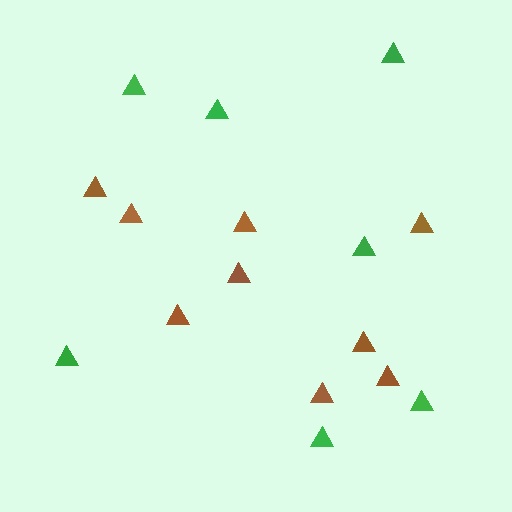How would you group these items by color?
There are 2 groups: one group of green triangles (7) and one group of brown triangles (9).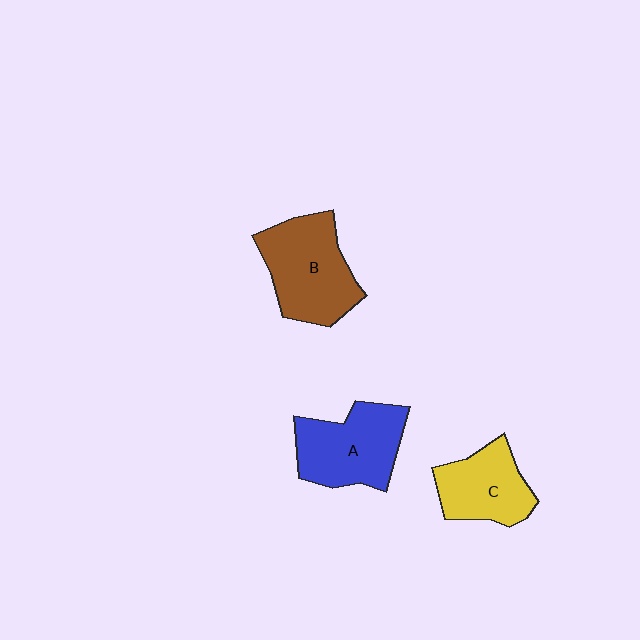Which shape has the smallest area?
Shape C (yellow).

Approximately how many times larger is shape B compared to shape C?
Approximately 1.3 times.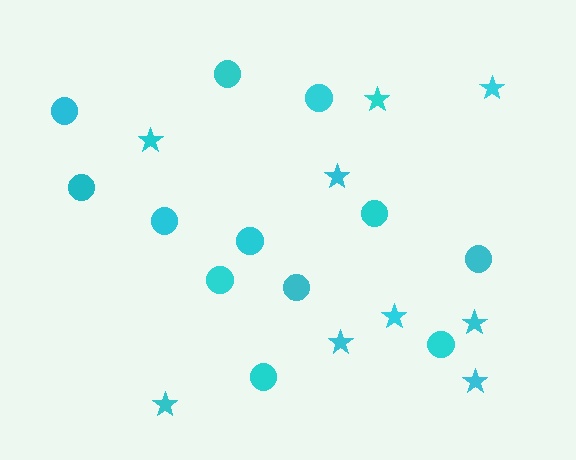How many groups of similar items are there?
There are 2 groups: one group of circles (12) and one group of stars (9).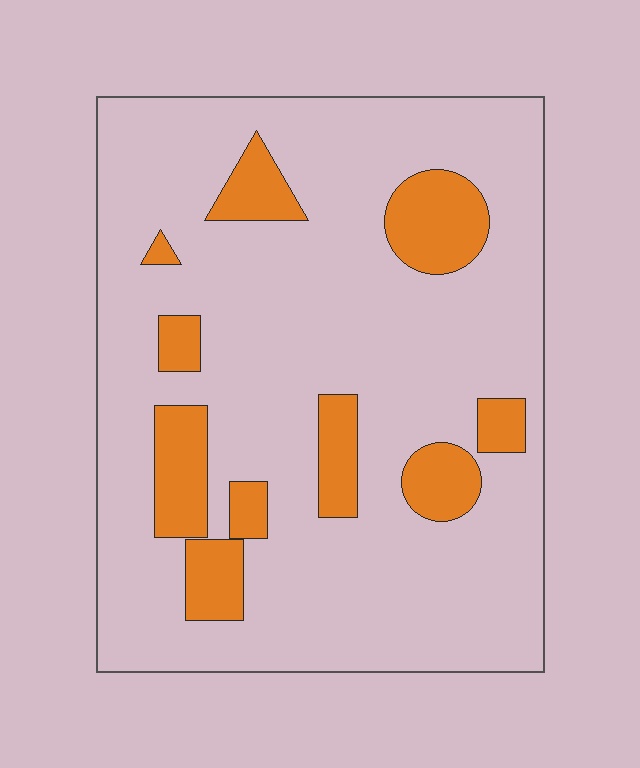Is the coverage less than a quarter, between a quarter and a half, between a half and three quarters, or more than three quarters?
Less than a quarter.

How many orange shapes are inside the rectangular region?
10.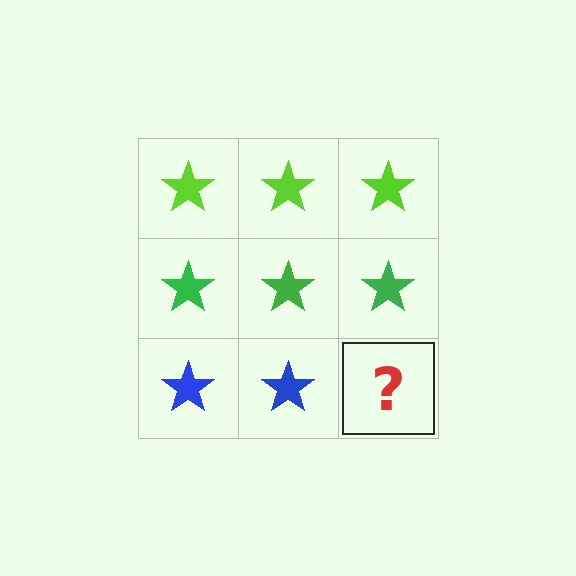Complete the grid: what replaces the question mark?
The question mark should be replaced with a blue star.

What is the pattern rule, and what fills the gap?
The rule is that each row has a consistent color. The gap should be filled with a blue star.